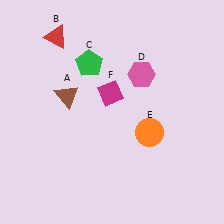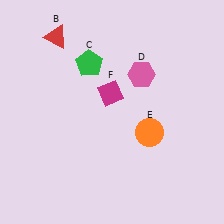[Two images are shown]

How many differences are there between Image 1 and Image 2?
There is 1 difference between the two images.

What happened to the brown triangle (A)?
The brown triangle (A) was removed in Image 2. It was in the top-left area of Image 1.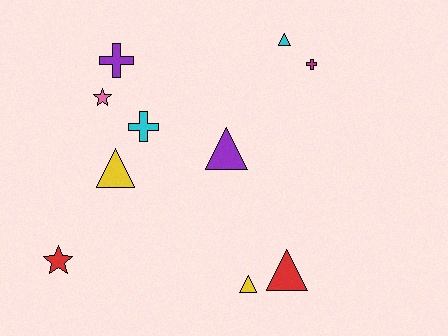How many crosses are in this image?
There are 3 crosses.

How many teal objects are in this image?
There are no teal objects.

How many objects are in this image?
There are 10 objects.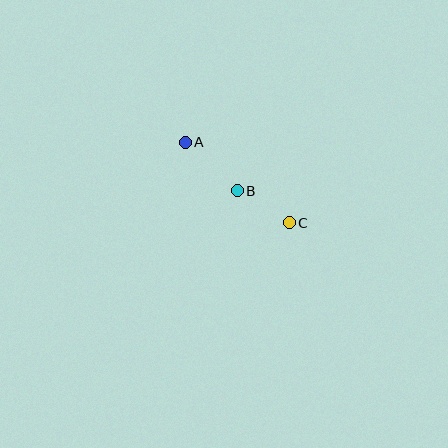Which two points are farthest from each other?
Points A and C are farthest from each other.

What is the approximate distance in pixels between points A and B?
The distance between A and B is approximately 71 pixels.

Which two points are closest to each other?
Points B and C are closest to each other.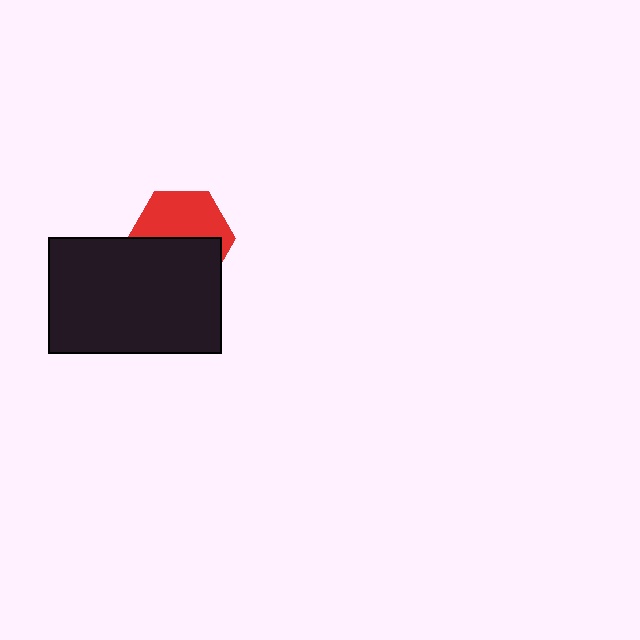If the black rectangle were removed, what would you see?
You would see the complete red hexagon.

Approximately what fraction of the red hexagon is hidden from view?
Roughly 49% of the red hexagon is hidden behind the black rectangle.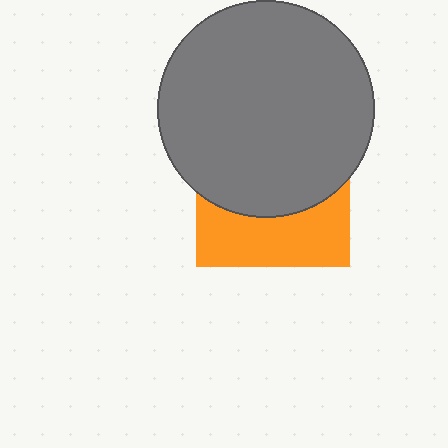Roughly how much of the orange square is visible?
A small part of it is visible (roughly 39%).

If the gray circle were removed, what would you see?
You would see the complete orange square.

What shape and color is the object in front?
The object in front is a gray circle.